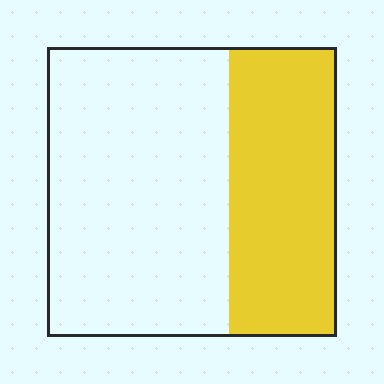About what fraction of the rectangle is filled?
About three eighths (3/8).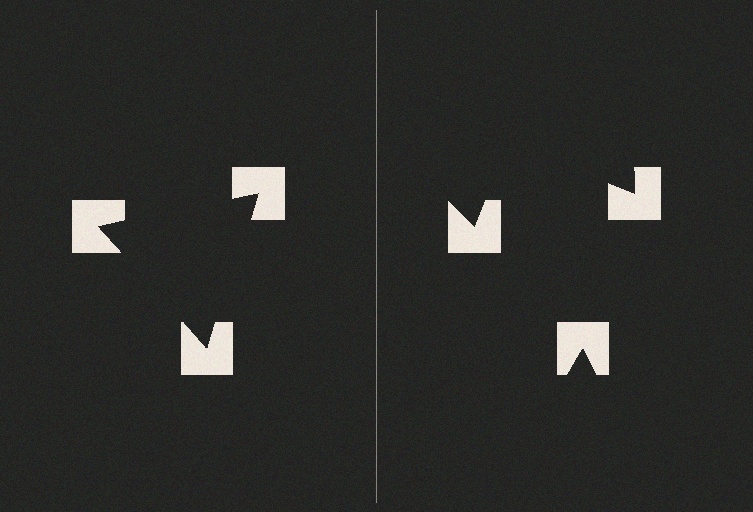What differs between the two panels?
The notched squares are positioned identically on both sides; only the wedge orientations differ. On the left they align to a triangle; on the right they are misaligned.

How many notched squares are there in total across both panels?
6 — 3 on each side.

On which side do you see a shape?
An illusory triangle appears on the left side. On the right side the wedge cuts are rotated, so no coherent shape forms.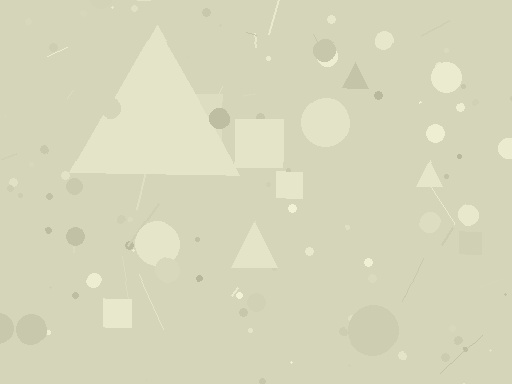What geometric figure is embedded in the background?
A triangle is embedded in the background.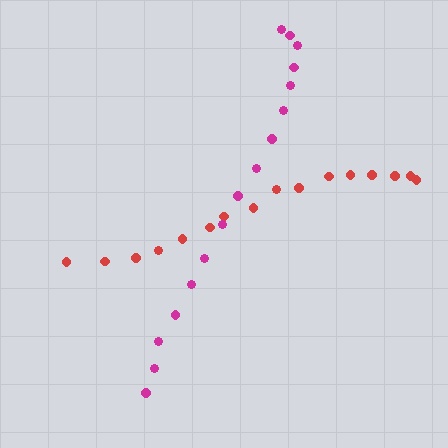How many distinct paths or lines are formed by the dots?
There are 2 distinct paths.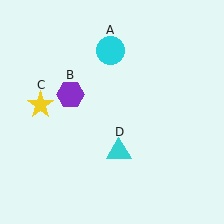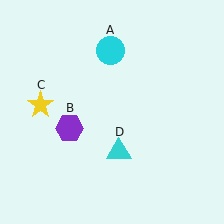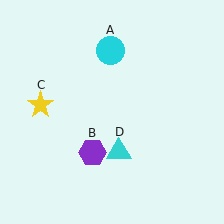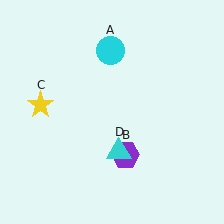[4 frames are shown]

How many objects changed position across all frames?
1 object changed position: purple hexagon (object B).